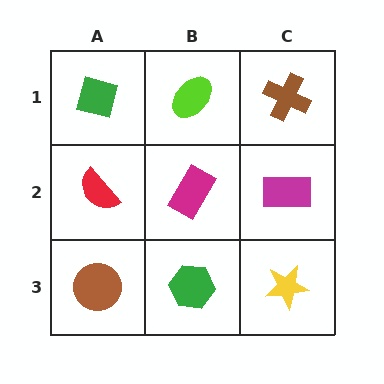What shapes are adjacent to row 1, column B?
A magenta rectangle (row 2, column B), a green square (row 1, column A), a brown cross (row 1, column C).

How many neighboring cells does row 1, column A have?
2.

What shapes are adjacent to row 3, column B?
A magenta rectangle (row 2, column B), a brown circle (row 3, column A), a yellow star (row 3, column C).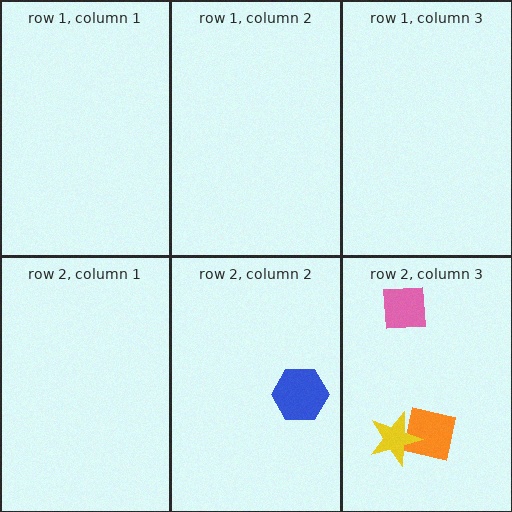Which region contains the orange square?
The row 2, column 3 region.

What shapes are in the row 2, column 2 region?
The blue hexagon.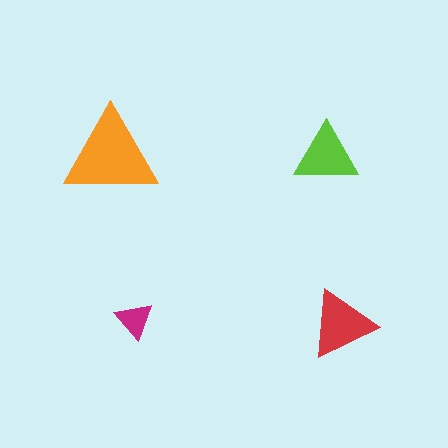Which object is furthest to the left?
The orange triangle is leftmost.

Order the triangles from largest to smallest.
the orange one, the red one, the lime one, the magenta one.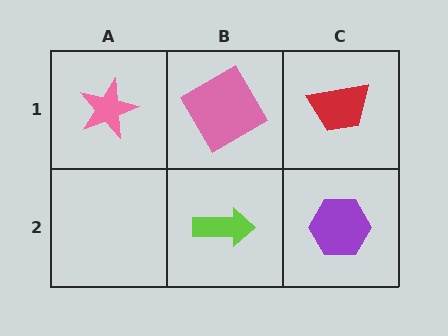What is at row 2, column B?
A lime arrow.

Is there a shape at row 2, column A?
No, that cell is empty.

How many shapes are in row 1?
3 shapes.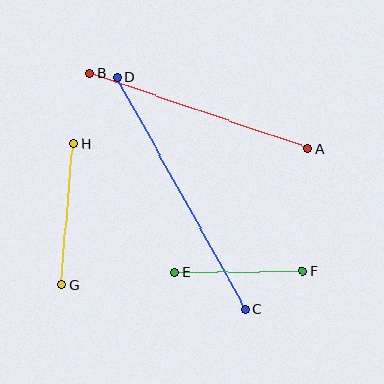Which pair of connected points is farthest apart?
Points C and D are farthest apart.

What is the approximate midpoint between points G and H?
The midpoint is at approximately (68, 214) pixels.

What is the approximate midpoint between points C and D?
The midpoint is at approximately (181, 193) pixels.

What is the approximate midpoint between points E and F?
The midpoint is at approximately (238, 271) pixels.